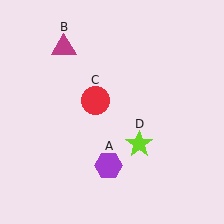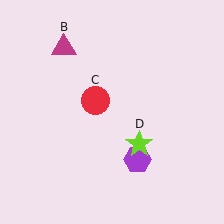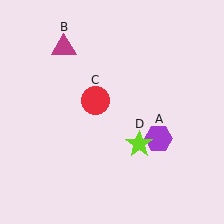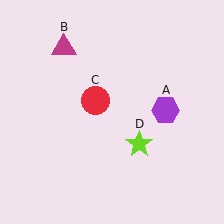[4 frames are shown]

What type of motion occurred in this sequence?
The purple hexagon (object A) rotated counterclockwise around the center of the scene.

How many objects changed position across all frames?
1 object changed position: purple hexagon (object A).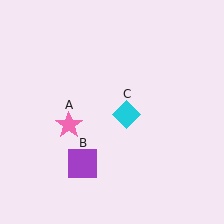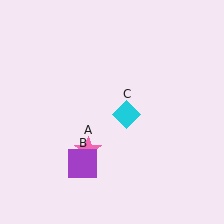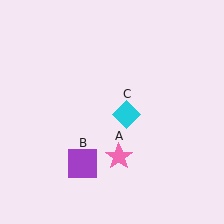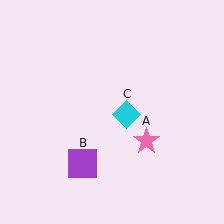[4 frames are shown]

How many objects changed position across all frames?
1 object changed position: pink star (object A).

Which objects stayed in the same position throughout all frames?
Purple square (object B) and cyan diamond (object C) remained stationary.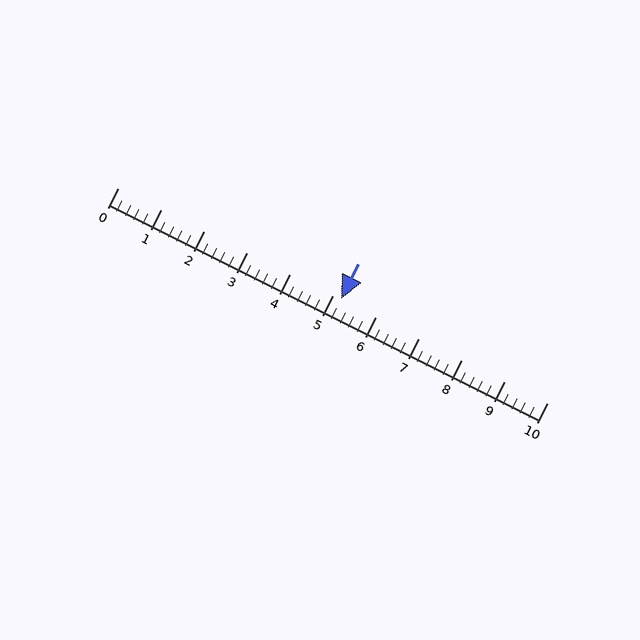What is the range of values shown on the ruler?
The ruler shows values from 0 to 10.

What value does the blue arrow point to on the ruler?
The blue arrow points to approximately 5.2.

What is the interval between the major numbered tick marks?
The major tick marks are spaced 1 units apart.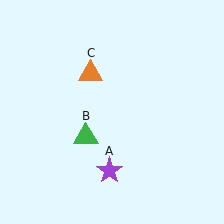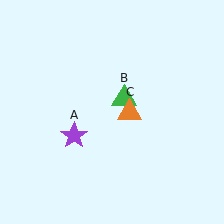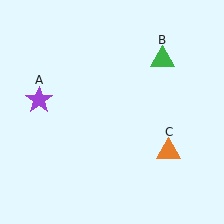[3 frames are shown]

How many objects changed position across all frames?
3 objects changed position: purple star (object A), green triangle (object B), orange triangle (object C).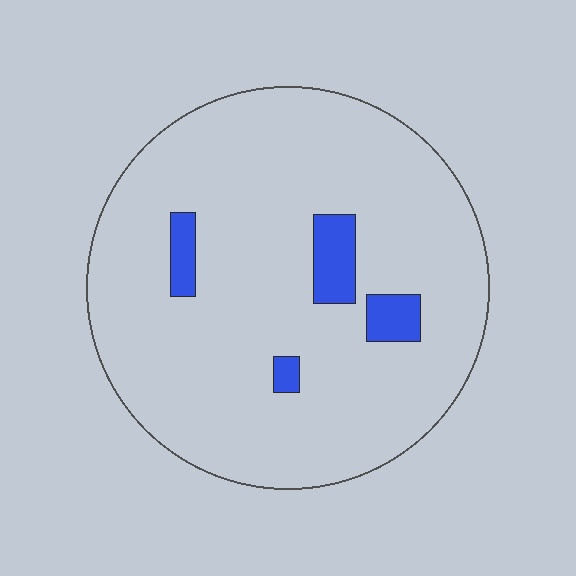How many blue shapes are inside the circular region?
4.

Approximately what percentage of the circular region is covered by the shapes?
Approximately 10%.